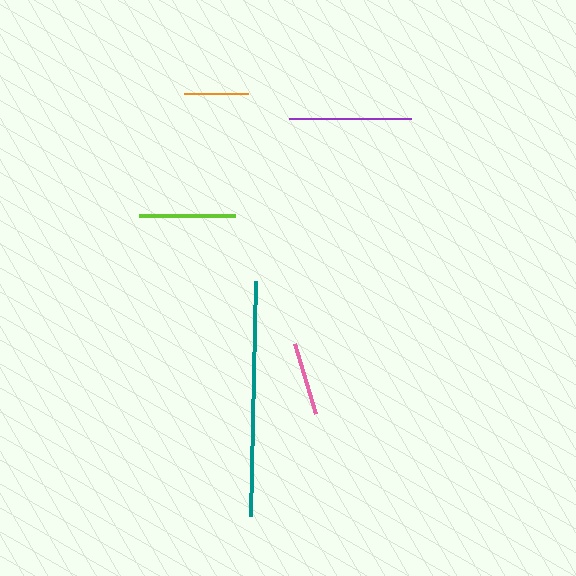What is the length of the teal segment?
The teal segment is approximately 235 pixels long.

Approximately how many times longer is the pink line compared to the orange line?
The pink line is approximately 1.1 times the length of the orange line.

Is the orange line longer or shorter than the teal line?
The teal line is longer than the orange line.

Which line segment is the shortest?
The orange line is the shortest at approximately 64 pixels.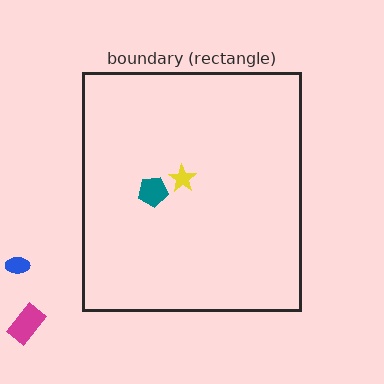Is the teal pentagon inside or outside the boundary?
Inside.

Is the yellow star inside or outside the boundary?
Inside.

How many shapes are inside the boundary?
2 inside, 2 outside.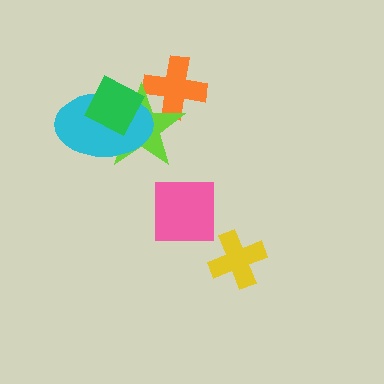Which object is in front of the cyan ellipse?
The green diamond is in front of the cyan ellipse.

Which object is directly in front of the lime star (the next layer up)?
The cyan ellipse is directly in front of the lime star.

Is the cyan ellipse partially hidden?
Yes, it is partially covered by another shape.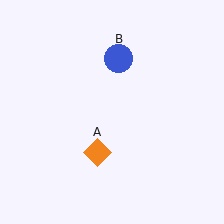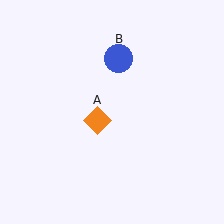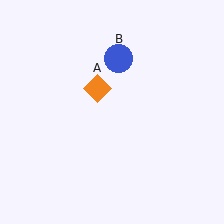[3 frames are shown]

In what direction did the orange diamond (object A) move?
The orange diamond (object A) moved up.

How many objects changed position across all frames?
1 object changed position: orange diamond (object A).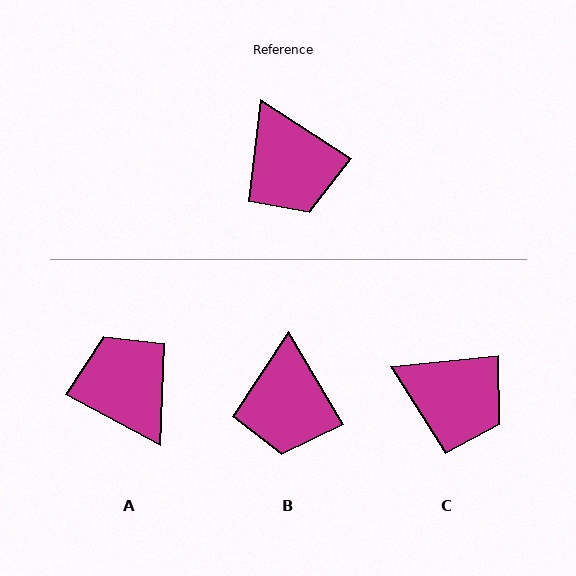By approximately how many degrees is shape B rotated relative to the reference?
Approximately 26 degrees clockwise.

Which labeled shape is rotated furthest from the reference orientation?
A, about 176 degrees away.